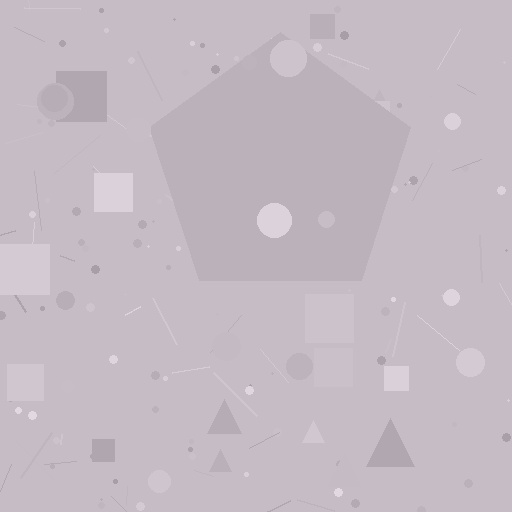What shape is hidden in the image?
A pentagon is hidden in the image.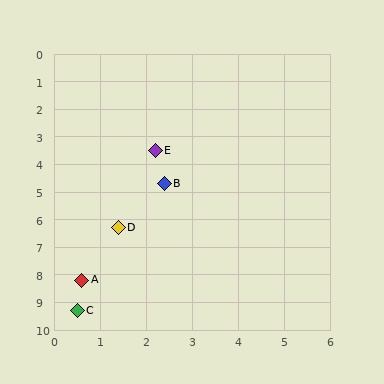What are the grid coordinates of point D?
Point D is at approximately (1.4, 6.3).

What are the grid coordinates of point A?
Point A is at approximately (0.6, 8.2).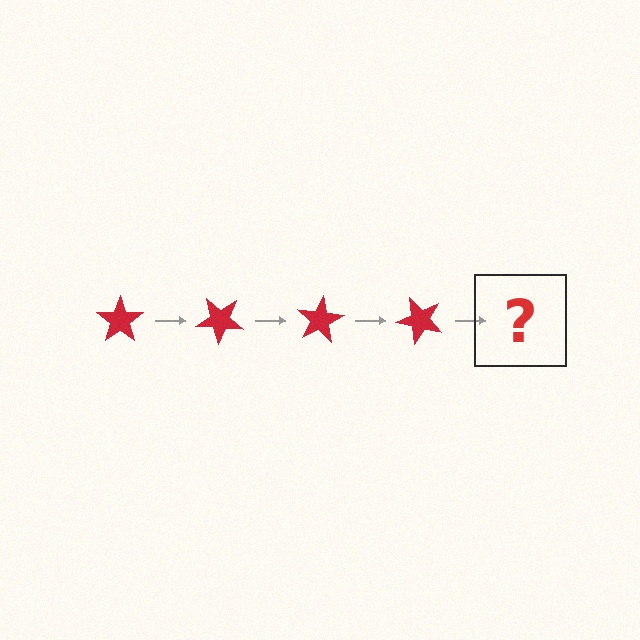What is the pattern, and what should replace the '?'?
The pattern is that the star rotates 40 degrees each step. The '?' should be a red star rotated 160 degrees.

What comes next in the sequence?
The next element should be a red star rotated 160 degrees.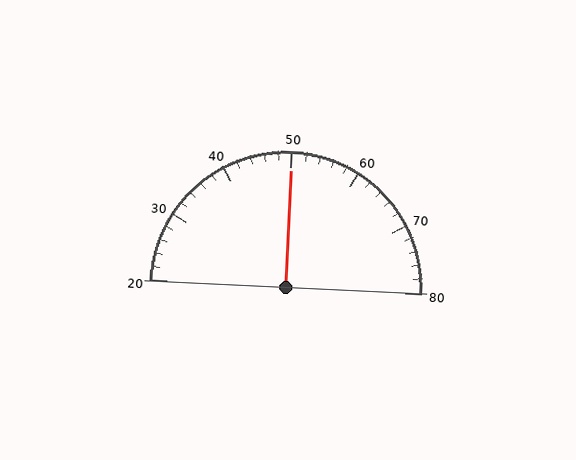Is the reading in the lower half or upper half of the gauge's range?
The reading is in the upper half of the range (20 to 80).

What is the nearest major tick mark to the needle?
The nearest major tick mark is 50.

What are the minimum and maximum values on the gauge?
The gauge ranges from 20 to 80.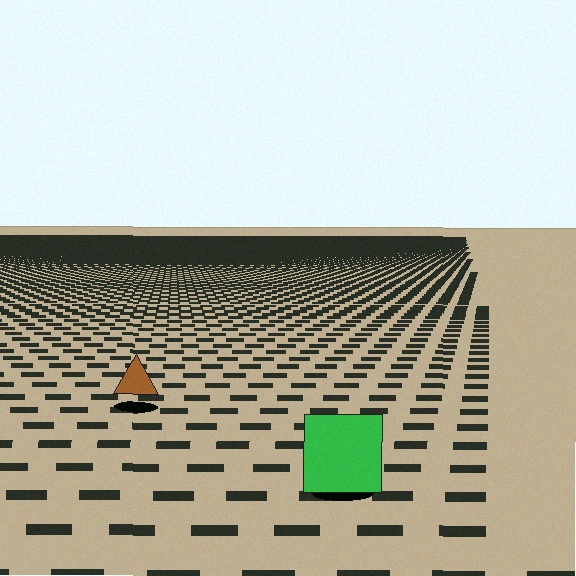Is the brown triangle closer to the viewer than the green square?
No. The green square is closer — you can tell from the texture gradient: the ground texture is coarser near it.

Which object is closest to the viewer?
The green square is closest. The texture marks near it are larger and more spread out.